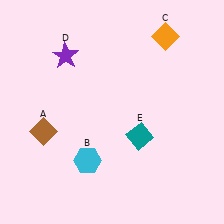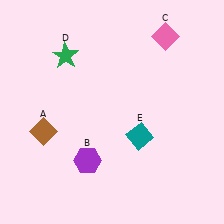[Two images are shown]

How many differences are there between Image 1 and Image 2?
There are 3 differences between the two images.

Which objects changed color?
B changed from cyan to purple. C changed from orange to pink. D changed from purple to green.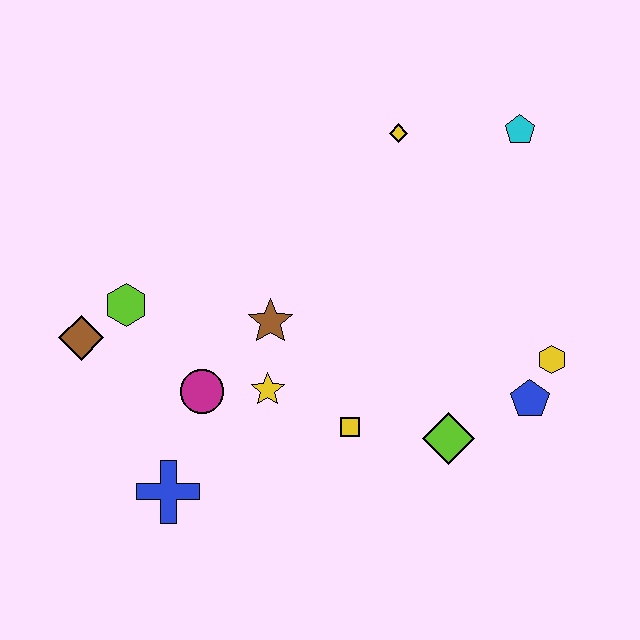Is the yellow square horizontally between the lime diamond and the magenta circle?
Yes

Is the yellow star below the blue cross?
No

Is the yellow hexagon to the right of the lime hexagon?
Yes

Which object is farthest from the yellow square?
The cyan pentagon is farthest from the yellow square.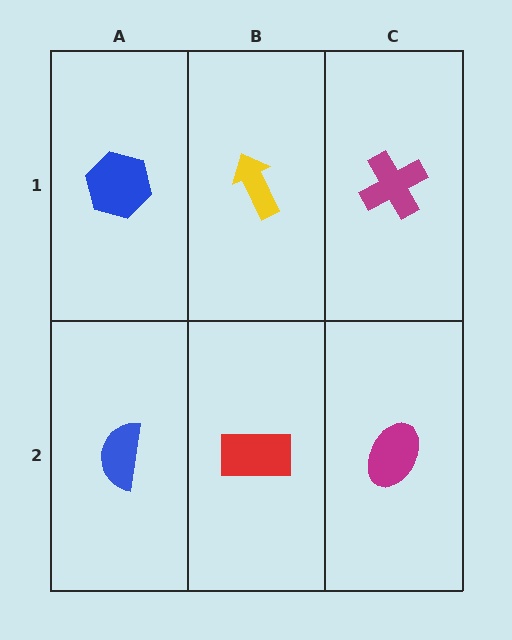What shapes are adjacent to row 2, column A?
A blue hexagon (row 1, column A), a red rectangle (row 2, column B).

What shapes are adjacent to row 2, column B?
A yellow arrow (row 1, column B), a blue semicircle (row 2, column A), a magenta ellipse (row 2, column C).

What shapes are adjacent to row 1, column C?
A magenta ellipse (row 2, column C), a yellow arrow (row 1, column B).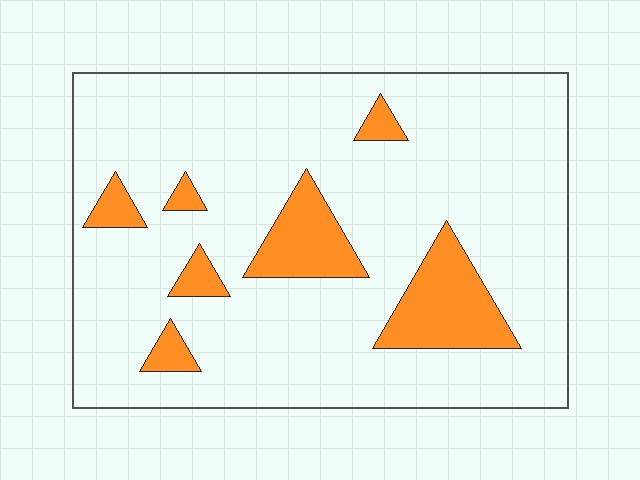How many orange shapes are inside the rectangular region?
7.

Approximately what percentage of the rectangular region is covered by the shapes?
Approximately 15%.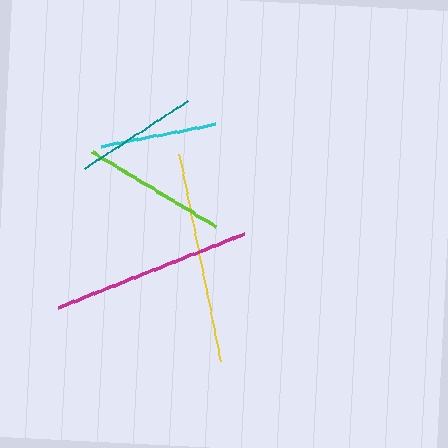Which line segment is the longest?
The yellow line is the longest at approximately 211 pixels.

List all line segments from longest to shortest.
From longest to shortest: yellow, magenta, lime, teal, cyan.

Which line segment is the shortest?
The cyan line is the shortest at approximately 116 pixels.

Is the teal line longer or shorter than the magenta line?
The magenta line is longer than the teal line.